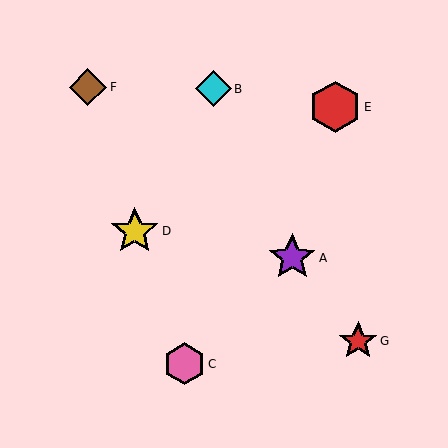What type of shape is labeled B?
Shape B is a cyan diamond.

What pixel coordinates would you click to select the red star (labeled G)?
Click at (358, 341) to select the red star G.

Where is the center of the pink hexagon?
The center of the pink hexagon is at (184, 364).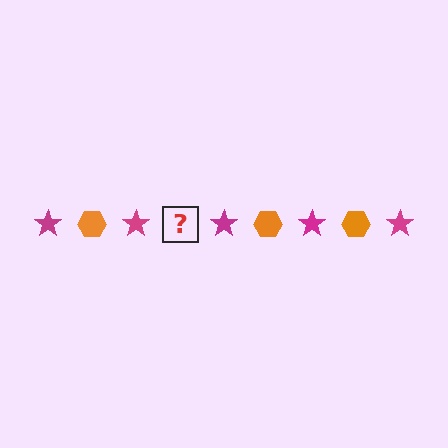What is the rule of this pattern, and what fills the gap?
The rule is that the pattern alternates between magenta star and orange hexagon. The gap should be filled with an orange hexagon.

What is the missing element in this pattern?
The missing element is an orange hexagon.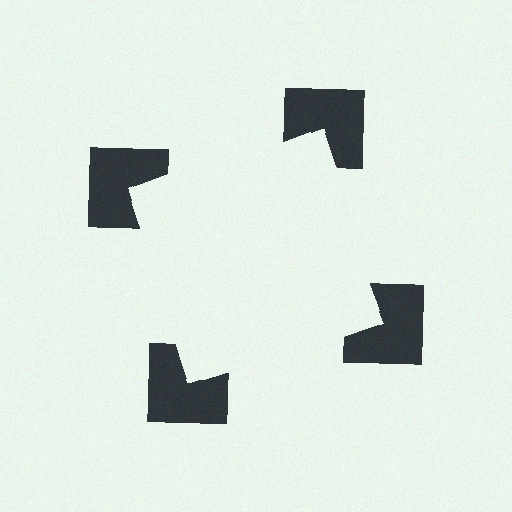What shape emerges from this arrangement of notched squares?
An illusory square — its edges are inferred from the aligned wedge cuts in the notched squares, not physically drawn.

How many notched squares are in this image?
There are 4 — one at each vertex of the illusory square.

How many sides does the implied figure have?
4 sides.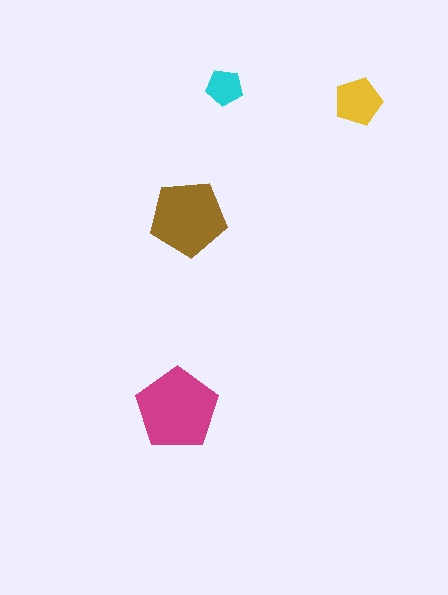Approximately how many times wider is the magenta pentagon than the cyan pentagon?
About 2.5 times wider.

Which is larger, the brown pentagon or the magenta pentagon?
The magenta one.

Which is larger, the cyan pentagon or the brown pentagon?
The brown one.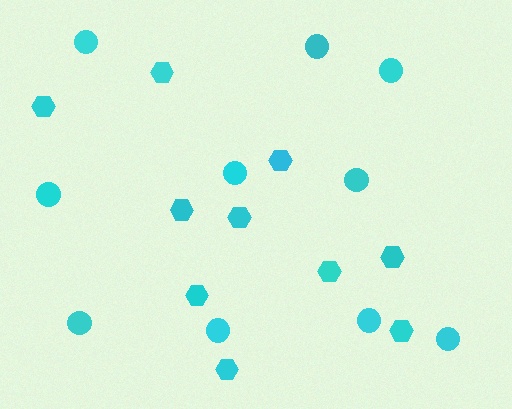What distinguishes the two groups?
There are 2 groups: one group of hexagons (10) and one group of circles (10).